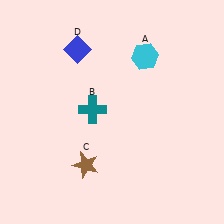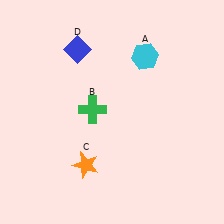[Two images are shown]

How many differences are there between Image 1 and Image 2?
There are 2 differences between the two images.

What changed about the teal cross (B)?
In Image 1, B is teal. In Image 2, it changed to green.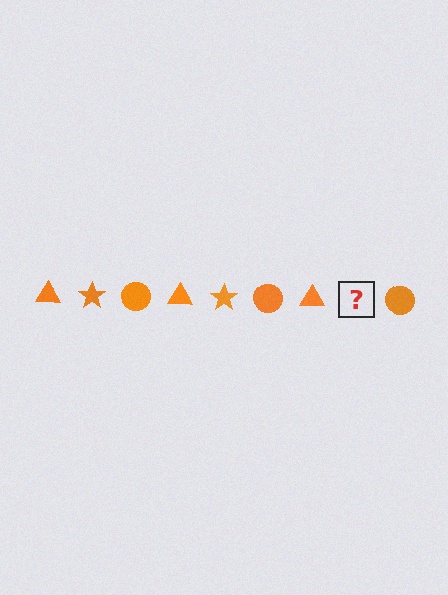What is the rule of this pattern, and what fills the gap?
The rule is that the pattern cycles through triangle, star, circle shapes in orange. The gap should be filled with an orange star.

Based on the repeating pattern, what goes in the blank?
The blank should be an orange star.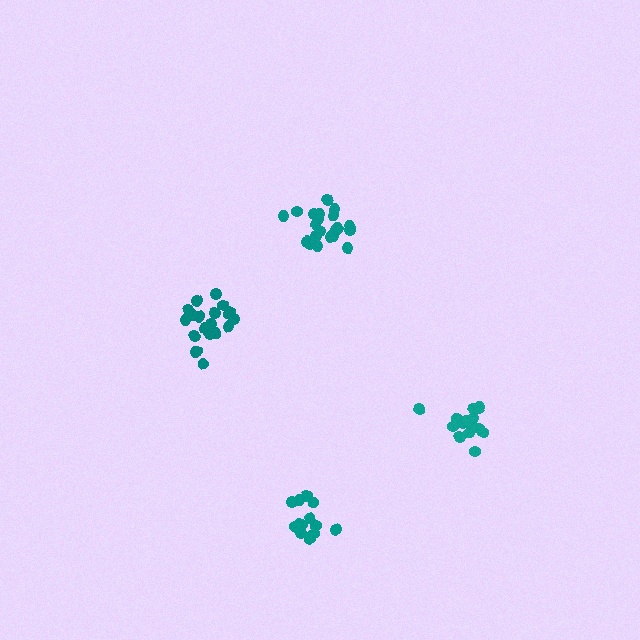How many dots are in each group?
Group 1: 16 dots, Group 2: 21 dots, Group 3: 21 dots, Group 4: 16 dots (74 total).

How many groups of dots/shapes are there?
There are 4 groups.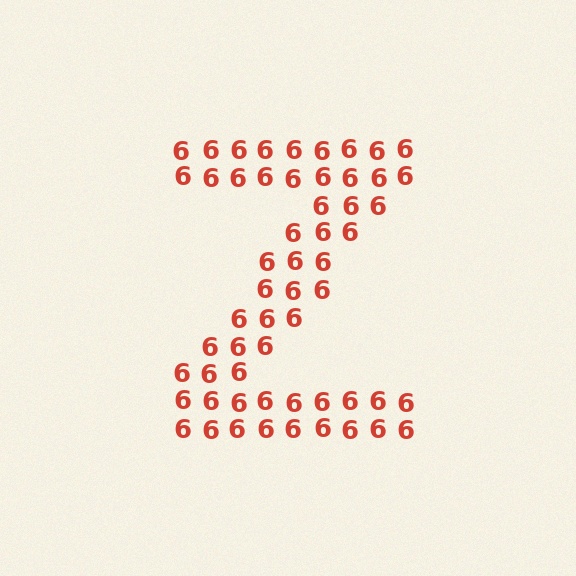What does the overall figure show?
The overall figure shows the letter Z.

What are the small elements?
The small elements are digit 6's.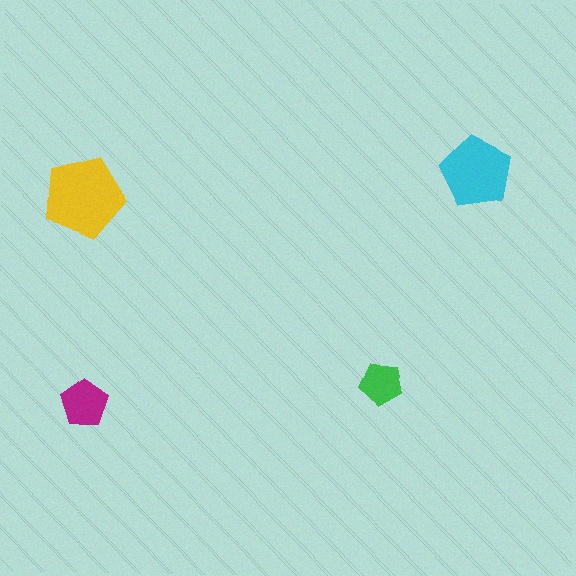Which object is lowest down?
The magenta pentagon is bottommost.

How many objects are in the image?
There are 4 objects in the image.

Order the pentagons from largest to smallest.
the yellow one, the cyan one, the magenta one, the green one.